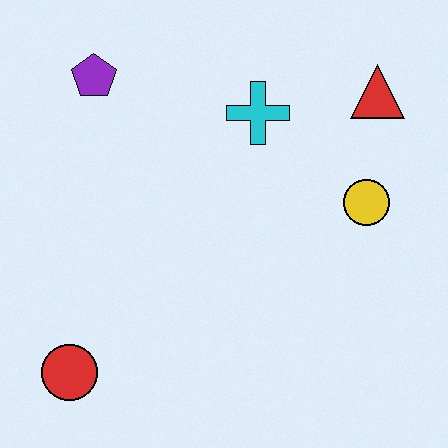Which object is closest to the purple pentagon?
The cyan cross is closest to the purple pentagon.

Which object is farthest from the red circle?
The red triangle is farthest from the red circle.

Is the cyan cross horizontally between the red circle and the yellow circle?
Yes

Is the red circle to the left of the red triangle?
Yes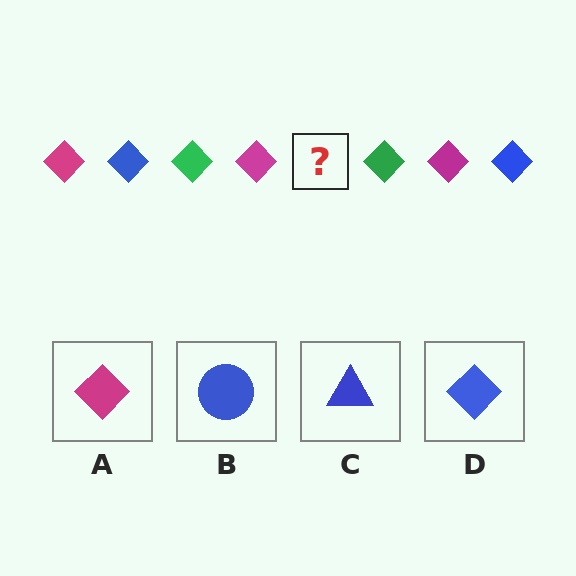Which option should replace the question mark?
Option D.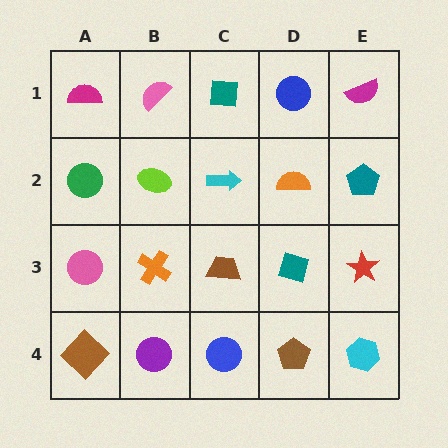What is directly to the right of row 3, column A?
An orange cross.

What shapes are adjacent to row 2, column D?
A blue circle (row 1, column D), a teal diamond (row 3, column D), a cyan arrow (row 2, column C), a teal pentagon (row 2, column E).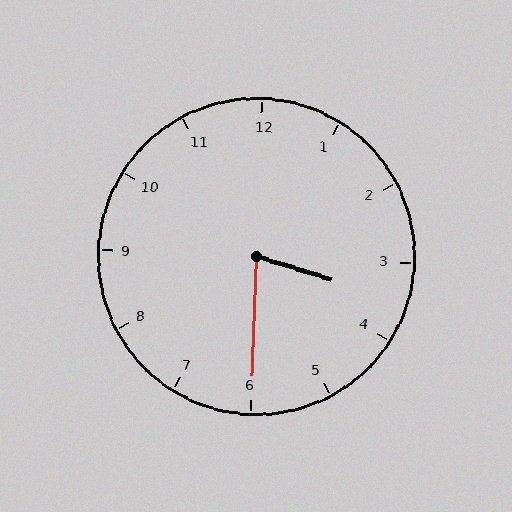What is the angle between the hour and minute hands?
Approximately 75 degrees.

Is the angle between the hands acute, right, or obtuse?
It is acute.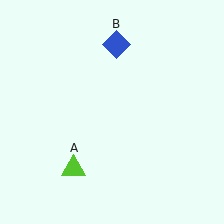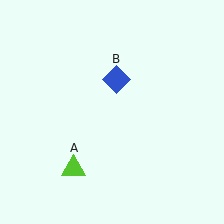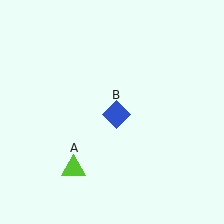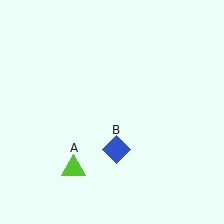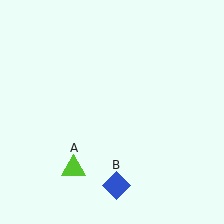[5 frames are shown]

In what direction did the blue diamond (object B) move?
The blue diamond (object B) moved down.